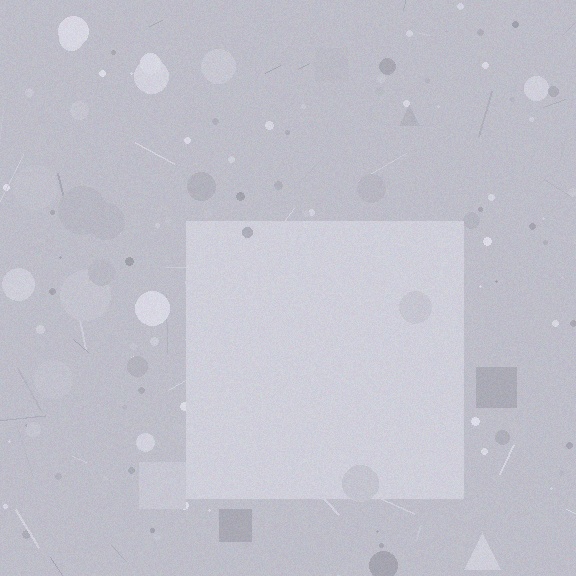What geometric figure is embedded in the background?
A square is embedded in the background.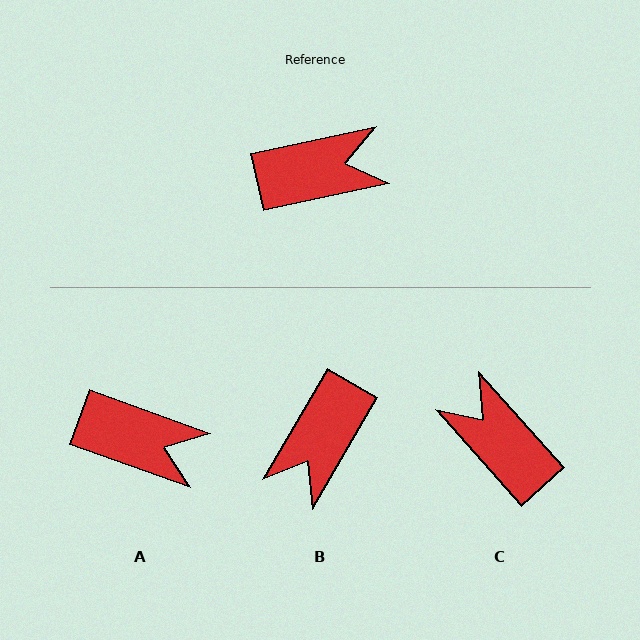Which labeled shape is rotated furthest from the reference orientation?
B, about 132 degrees away.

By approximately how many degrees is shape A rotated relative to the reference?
Approximately 32 degrees clockwise.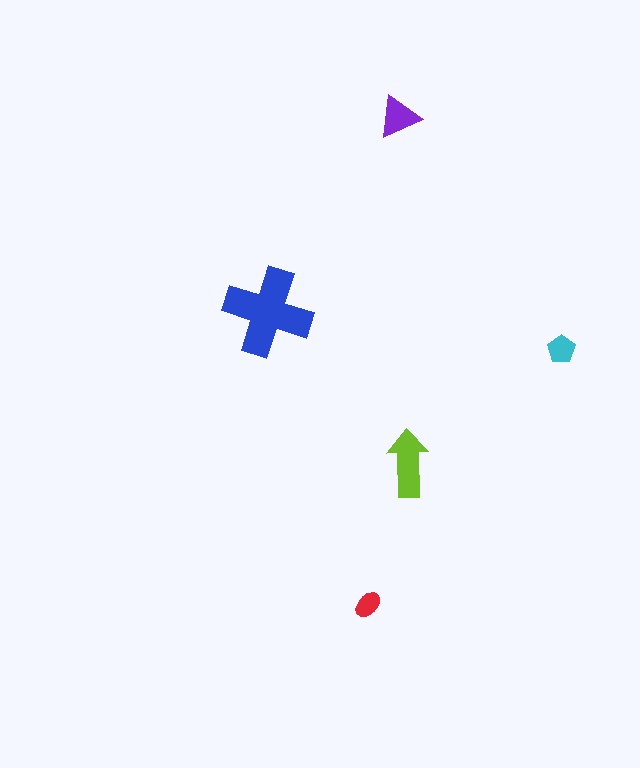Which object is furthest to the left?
The blue cross is leftmost.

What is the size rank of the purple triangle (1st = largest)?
3rd.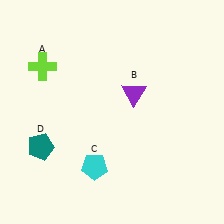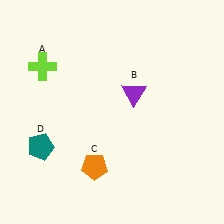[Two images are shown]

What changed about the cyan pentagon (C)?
In Image 1, C is cyan. In Image 2, it changed to orange.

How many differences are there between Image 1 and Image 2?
There is 1 difference between the two images.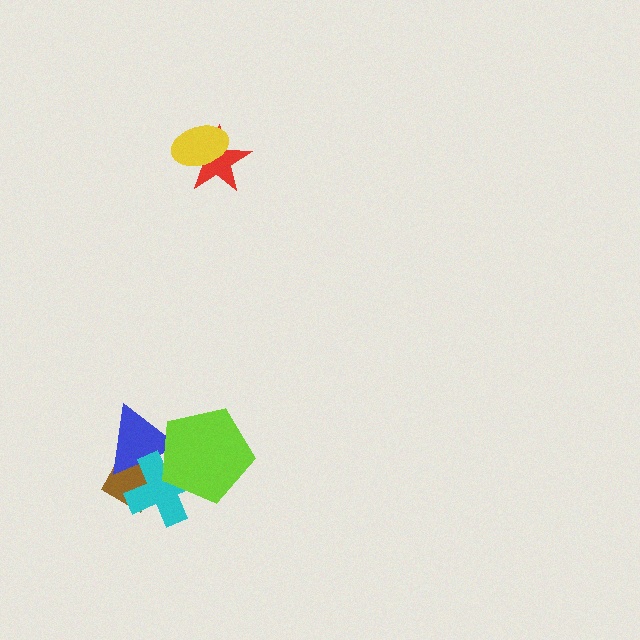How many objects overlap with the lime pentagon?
2 objects overlap with the lime pentagon.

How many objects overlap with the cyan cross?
3 objects overlap with the cyan cross.